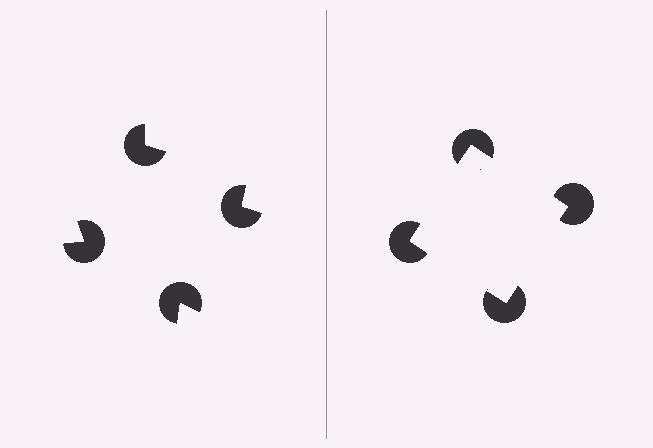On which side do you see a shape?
An illusory square appears on the right side. On the left side the wedge cuts are rotated, so no coherent shape forms.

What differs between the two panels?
The pac-man discs are positioned identically on both sides; only the wedge orientations differ. On the right they align to a square; on the left they are misaligned.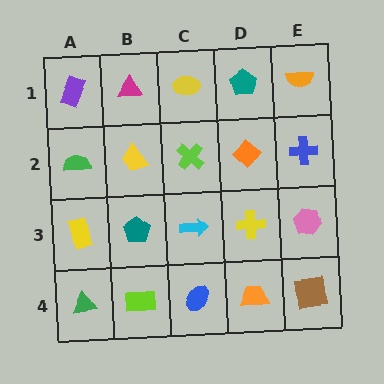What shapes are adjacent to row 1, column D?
An orange diamond (row 2, column D), a yellow ellipse (row 1, column C), an orange semicircle (row 1, column E).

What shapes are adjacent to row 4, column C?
A cyan arrow (row 3, column C), a lime rectangle (row 4, column B), an orange trapezoid (row 4, column D).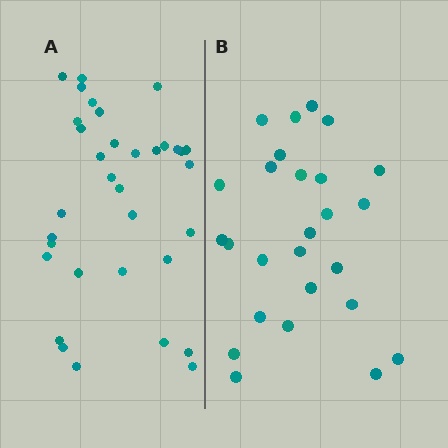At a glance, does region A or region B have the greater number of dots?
Region A (the left region) has more dots.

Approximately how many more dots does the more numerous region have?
Region A has roughly 8 or so more dots than region B.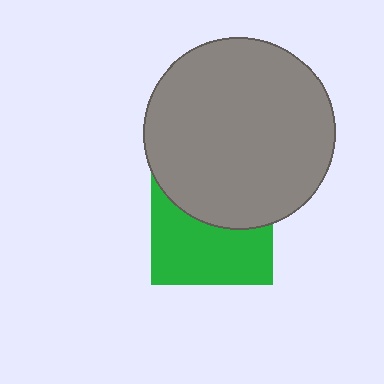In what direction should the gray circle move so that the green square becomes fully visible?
The gray circle should move up. That is the shortest direction to clear the overlap and leave the green square fully visible.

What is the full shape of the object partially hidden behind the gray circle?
The partially hidden object is a green square.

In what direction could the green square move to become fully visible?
The green square could move down. That would shift it out from behind the gray circle entirely.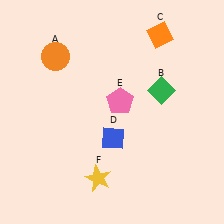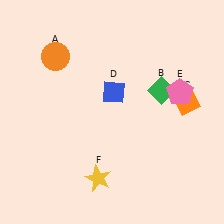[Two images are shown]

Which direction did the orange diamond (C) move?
The orange diamond (C) moved down.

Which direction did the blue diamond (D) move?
The blue diamond (D) moved up.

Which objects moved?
The objects that moved are: the orange diamond (C), the blue diamond (D), the pink pentagon (E).